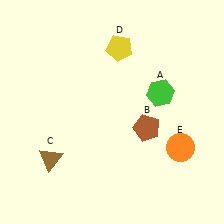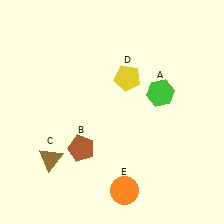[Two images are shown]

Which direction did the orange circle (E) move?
The orange circle (E) moved left.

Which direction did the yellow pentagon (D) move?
The yellow pentagon (D) moved down.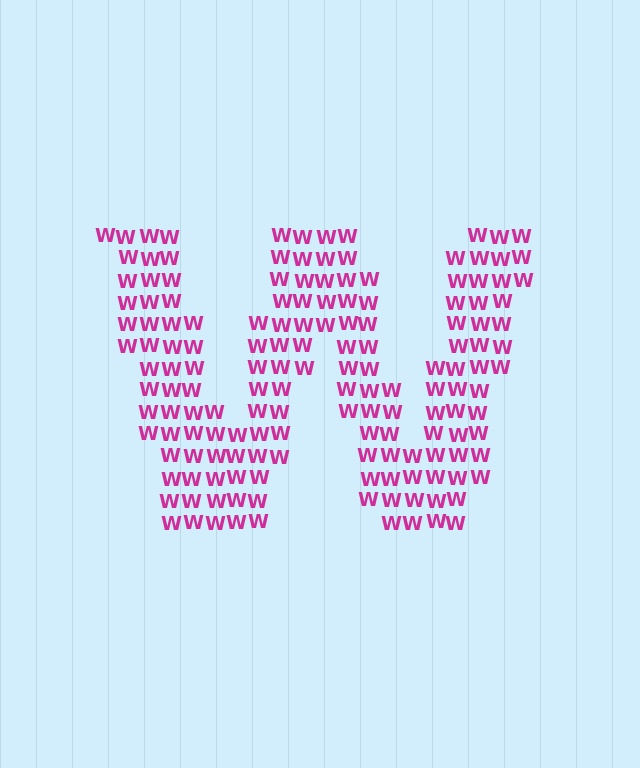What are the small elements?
The small elements are letter W's.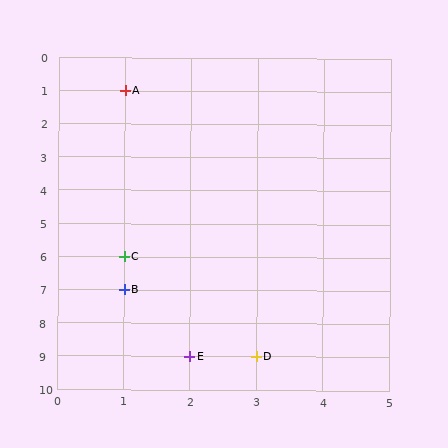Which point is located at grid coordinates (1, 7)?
Point B is at (1, 7).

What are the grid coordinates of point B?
Point B is at grid coordinates (1, 7).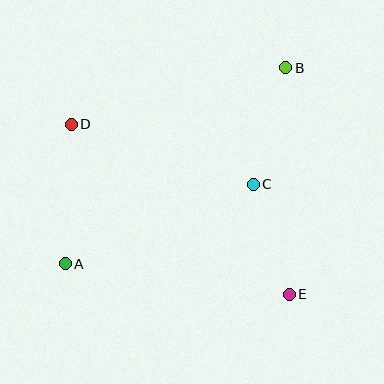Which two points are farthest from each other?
Points A and B are farthest from each other.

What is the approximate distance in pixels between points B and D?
The distance between B and D is approximately 222 pixels.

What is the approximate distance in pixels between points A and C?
The distance between A and C is approximately 204 pixels.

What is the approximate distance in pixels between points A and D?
The distance between A and D is approximately 140 pixels.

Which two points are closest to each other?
Points C and E are closest to each other.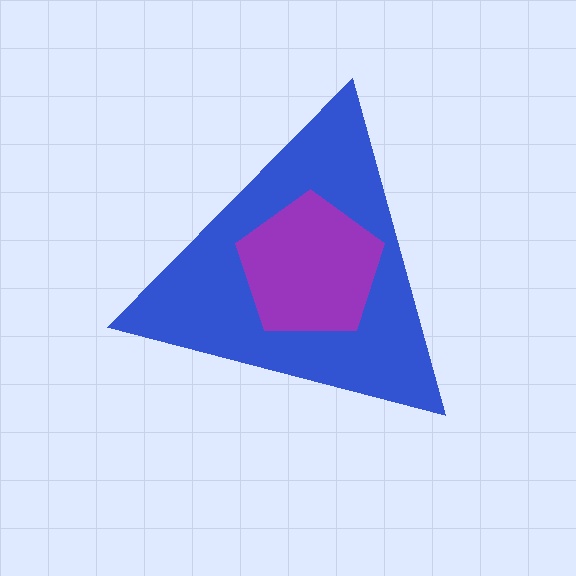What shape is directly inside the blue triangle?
The purple pentagon.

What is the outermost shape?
The blue triangle.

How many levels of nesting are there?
2.